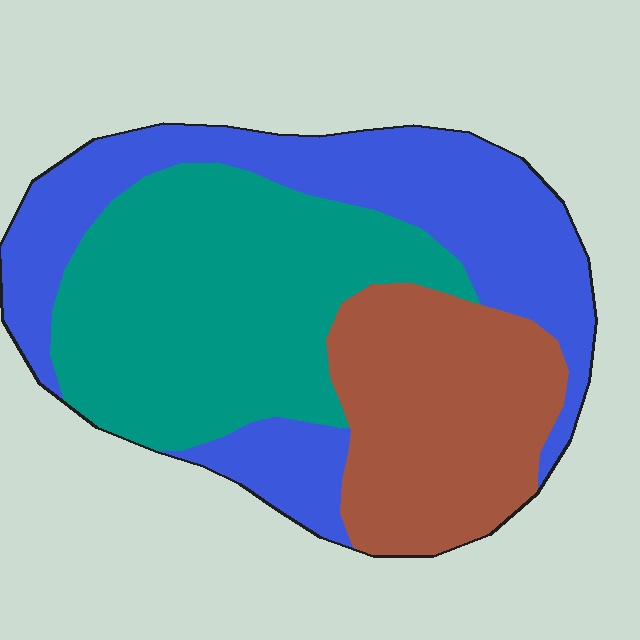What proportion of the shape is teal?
Teal covers 38% of the shape.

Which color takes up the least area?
Brown, at roughly 25%.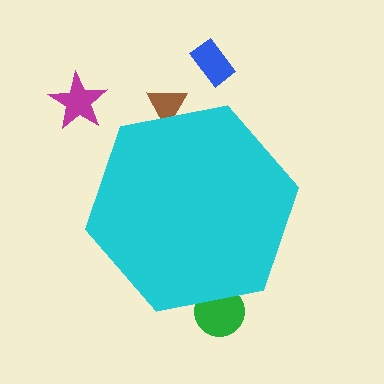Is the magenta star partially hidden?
No, the magenta star is fully visible.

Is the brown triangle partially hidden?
Yes, the brown triangle is partially hidden behind the cyan hexagon.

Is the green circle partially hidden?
Yes, the green circle is partially hidden behind the cyan hexagon.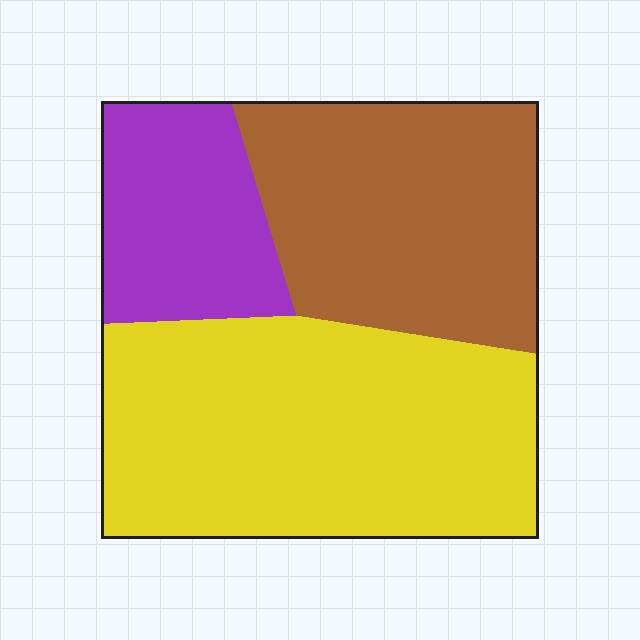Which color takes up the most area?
Yellow, at roughly 50%.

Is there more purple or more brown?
Brown.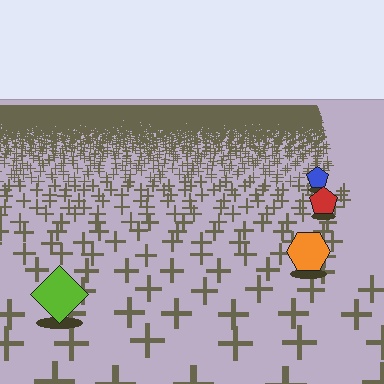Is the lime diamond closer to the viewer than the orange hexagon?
Yes. The lime diamond is closer — you can tell from the texture gradient: the ground texture is coarser near it.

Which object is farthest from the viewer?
The blue pentagon is farthest from the viewer. It appears smaller and the ground texture around it is denser.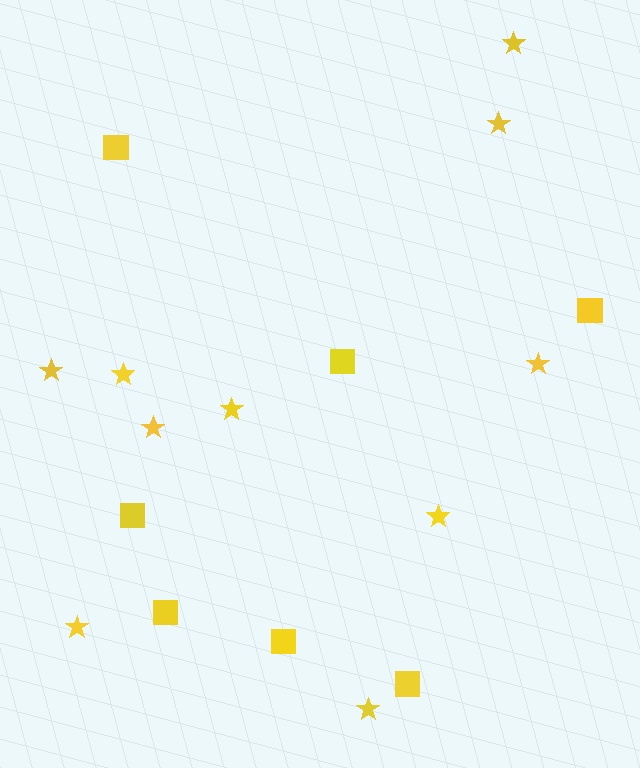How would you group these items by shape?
There are 2 groups: one group of stars (10) and one group of squares (7).